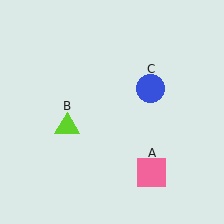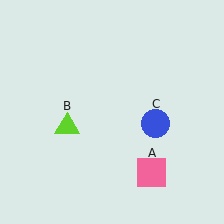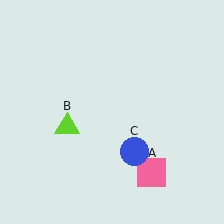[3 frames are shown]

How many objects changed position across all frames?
1 object changed position: blue circle (object C).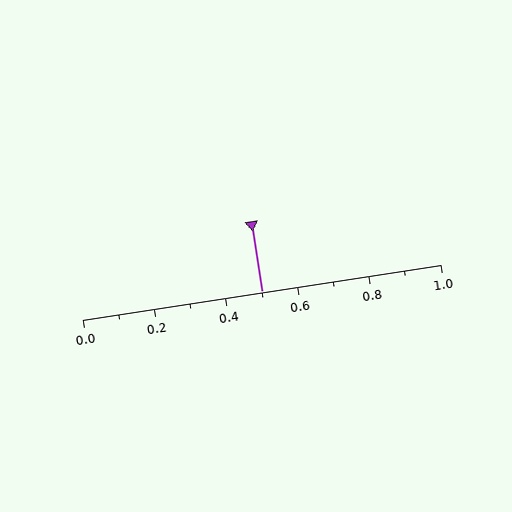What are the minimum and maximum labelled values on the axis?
The axis runs from 0.0 to 1.0.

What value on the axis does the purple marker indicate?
The marker indicates approximately 0.5.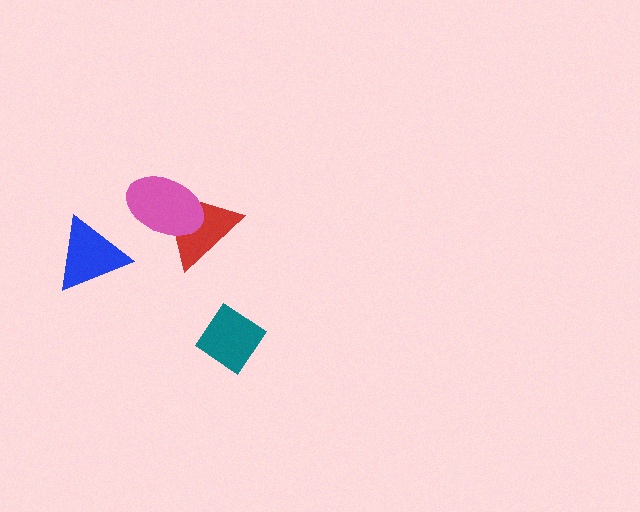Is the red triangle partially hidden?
Yes, it is partially covered by another shape.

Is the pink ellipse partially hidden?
No, no other shape covers it.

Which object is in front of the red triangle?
The pink ellipse is in front of the red triangle.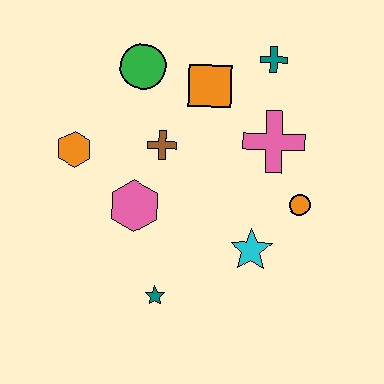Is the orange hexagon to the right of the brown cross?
No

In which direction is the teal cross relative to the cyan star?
The teal cross is above the cyan star.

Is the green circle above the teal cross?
No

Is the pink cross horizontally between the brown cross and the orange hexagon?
No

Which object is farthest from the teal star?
The teal cross is farthest from the teal star.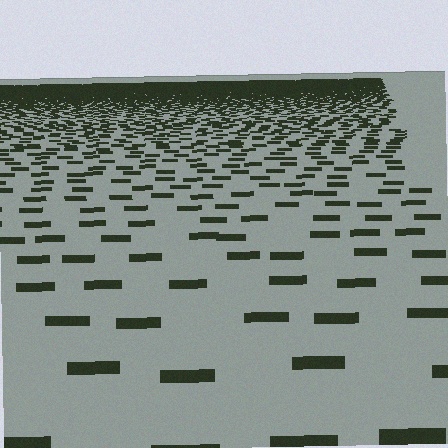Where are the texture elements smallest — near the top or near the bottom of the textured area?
Near the top.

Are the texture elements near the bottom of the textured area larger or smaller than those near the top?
Larger. Near the bottom, elements are closer to the viewer and appear at a bigger on-screen size.